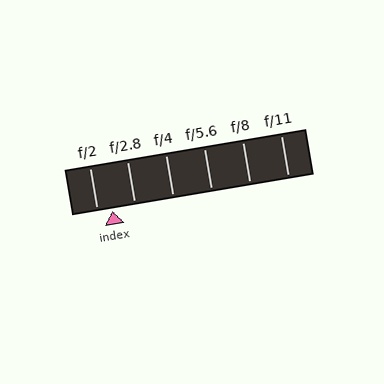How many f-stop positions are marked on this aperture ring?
There are 6 f-stop positions marked.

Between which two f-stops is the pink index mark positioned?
The index mark is between f/2 and f/2.8.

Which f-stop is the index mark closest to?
The index mark is closest to f/2.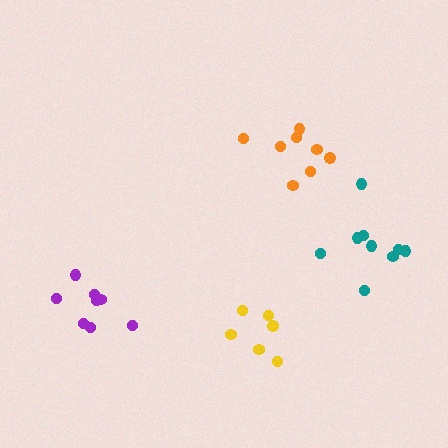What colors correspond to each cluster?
The clusters are colored: yellow, orange, purple, teal.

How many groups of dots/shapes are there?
There are 4 groups.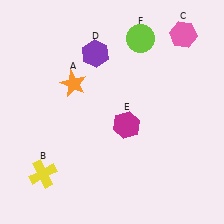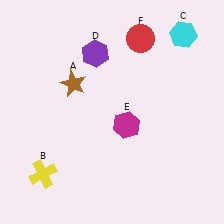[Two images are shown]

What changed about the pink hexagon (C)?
In Image 1, C is pink. In Image 2, it changed to cyan.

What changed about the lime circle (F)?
In Image 1, F is lime. In Image 2, it changed to red.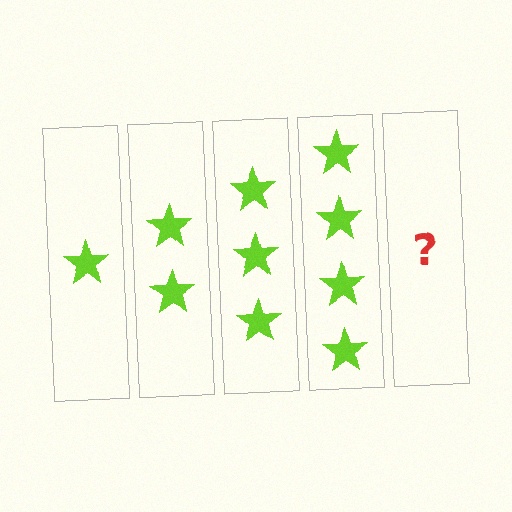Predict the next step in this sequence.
The next step is 5 stars.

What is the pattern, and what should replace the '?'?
The pattern is that each step adds one more star. The '?' should be 5 stars.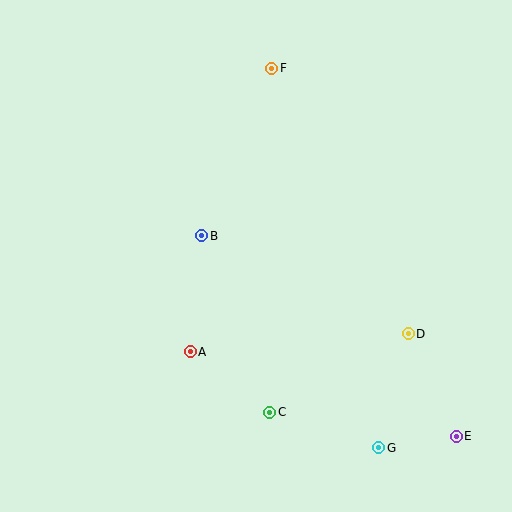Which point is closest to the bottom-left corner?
Point A is closest to the bottom-left corner.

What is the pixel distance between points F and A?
The distance between F and A is 295 pixels.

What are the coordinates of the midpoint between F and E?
The midpoint between F and E is at (364, 252).